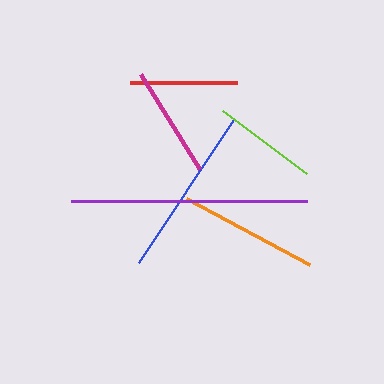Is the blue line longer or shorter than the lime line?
The blue line is longer than the lime line.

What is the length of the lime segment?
The lime segment is approximately 105 pixels long.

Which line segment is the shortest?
The lime line is the shortest at approximately 105 pixels.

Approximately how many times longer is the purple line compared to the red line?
The purple line is approximately 2.2 times the length of the red line.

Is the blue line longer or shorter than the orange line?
The blue line is longer than the orange line.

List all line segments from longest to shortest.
From longest to shortest: purple, blue, orange, magenta, red, lime.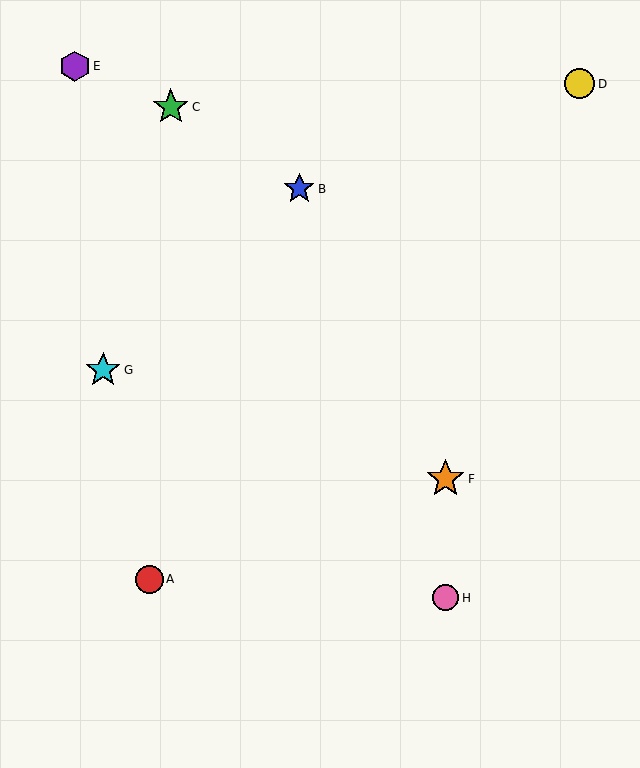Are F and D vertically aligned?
No, F is at x≈446 and D is at x≈580.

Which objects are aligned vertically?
Objects F, H are aligned vertically.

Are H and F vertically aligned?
Yes, both are at x≈446.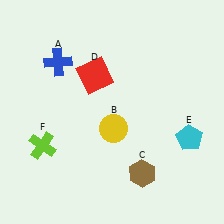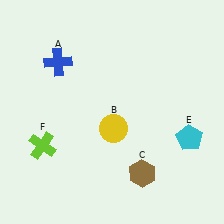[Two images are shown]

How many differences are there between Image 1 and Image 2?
There is 1 difference between the two images.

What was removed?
The red square (D) was removed in Image 2.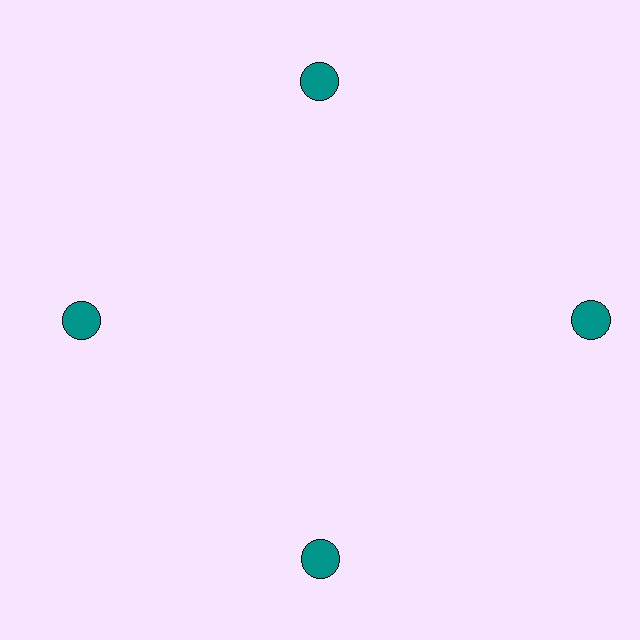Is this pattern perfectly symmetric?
No. The 4 teal circles are arranged in a ring, but one element near the 3 o'clock position is pushed outward from the center, breaking the 4-fold rotational symmetry.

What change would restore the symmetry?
The symmetry would be restored by moving it inward, back onto the ring so that all 4 circles sit at equal angles and equal distance from the center.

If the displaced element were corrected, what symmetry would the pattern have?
It would have 4-fold rotational symmetry — the pattern would map onto itself every 90 degrees.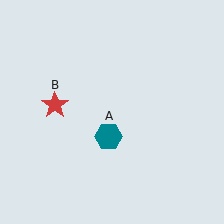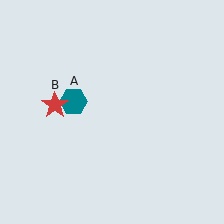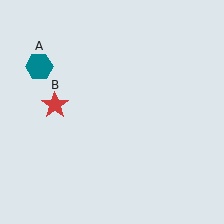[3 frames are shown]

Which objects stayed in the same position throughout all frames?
Red star (object B) remained stationary.